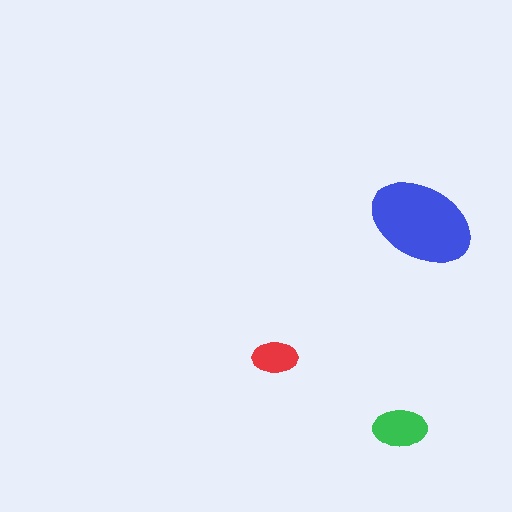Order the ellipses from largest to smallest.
the blue one, the green one, the red one.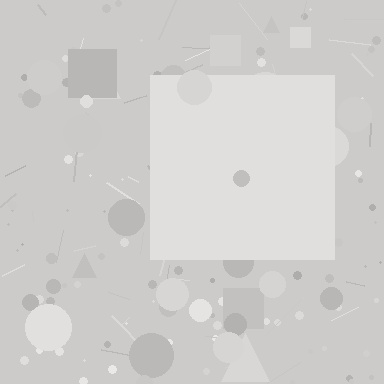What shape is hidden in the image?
A square is hidden in the image.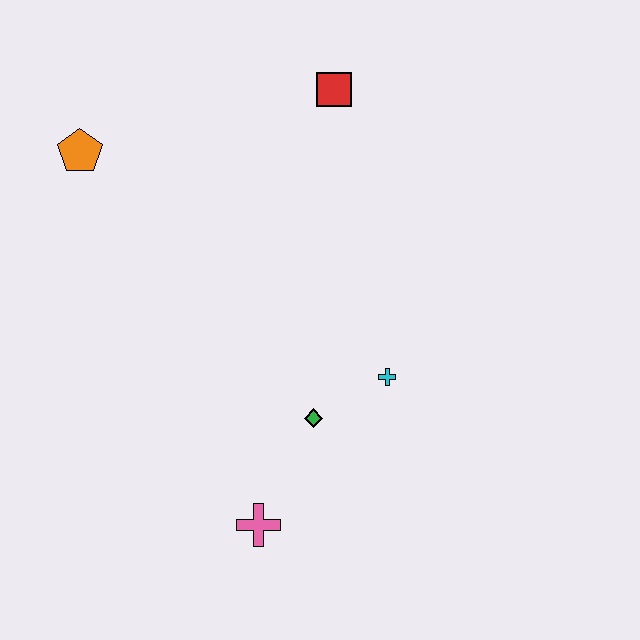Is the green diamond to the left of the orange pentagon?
No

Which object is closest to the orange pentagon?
The red square is closest to the orange pentagon.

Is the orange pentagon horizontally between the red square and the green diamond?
No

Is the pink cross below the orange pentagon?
Yes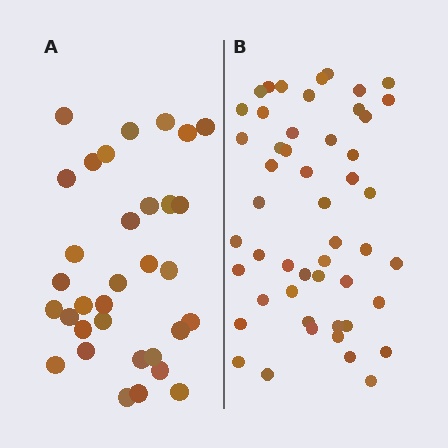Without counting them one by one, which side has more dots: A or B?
Region B (the right region) has more dots.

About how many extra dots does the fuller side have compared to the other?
Region B has approximately 15 more dots than region A.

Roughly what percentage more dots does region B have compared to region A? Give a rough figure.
About 50% more.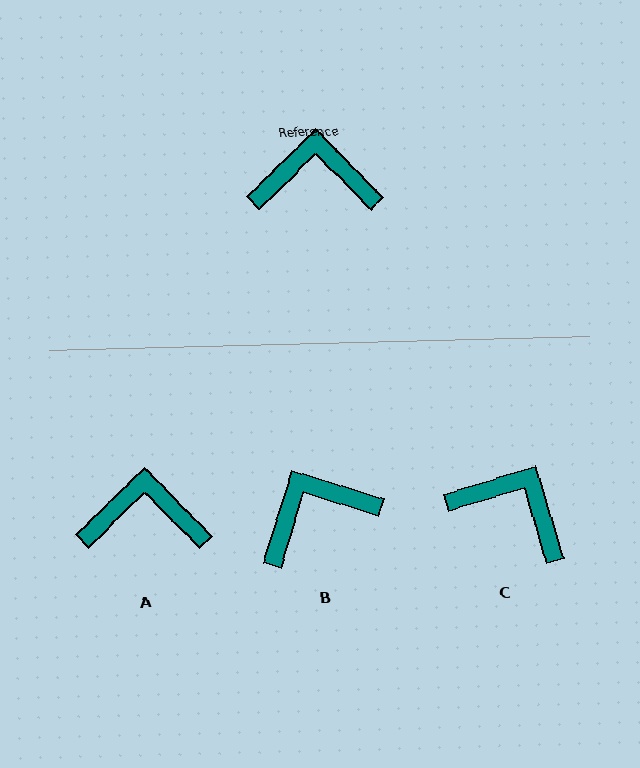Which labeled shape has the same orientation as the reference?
A.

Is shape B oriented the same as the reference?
No, it is off by about 28 degrees.